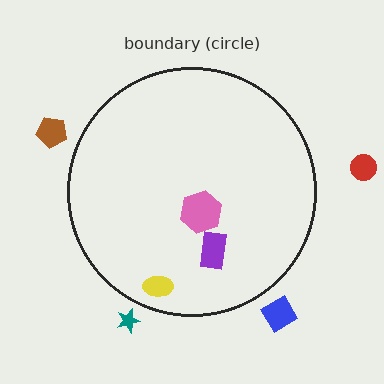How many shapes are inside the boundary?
3 inside, 4 outside.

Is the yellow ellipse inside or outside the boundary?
Inside.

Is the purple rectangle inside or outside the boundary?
Inside.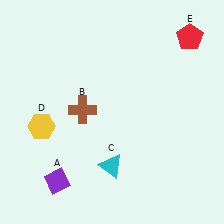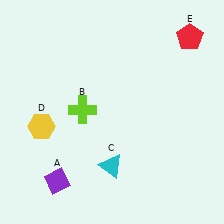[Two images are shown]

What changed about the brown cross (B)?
In Image 1, B is brown. In Image 2, it changed to lime.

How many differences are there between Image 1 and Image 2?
There is 1 difference between the two images.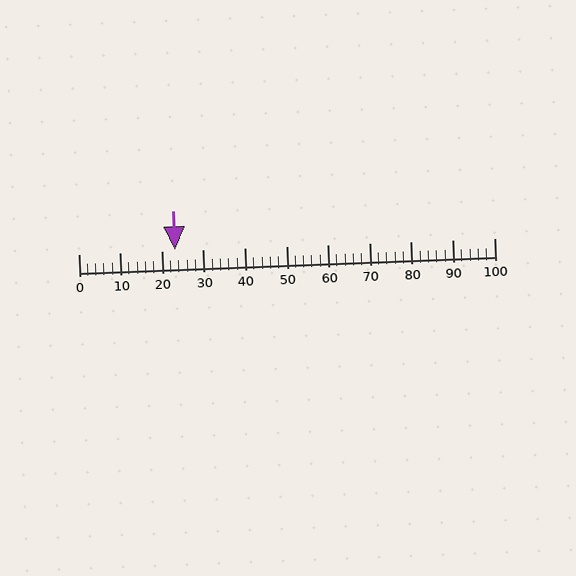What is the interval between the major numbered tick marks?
The major tick marks are spaced 10 units apart.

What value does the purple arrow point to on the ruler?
The purple arrow points to approximately 23.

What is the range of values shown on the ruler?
The ruler shows values from 0 to 100.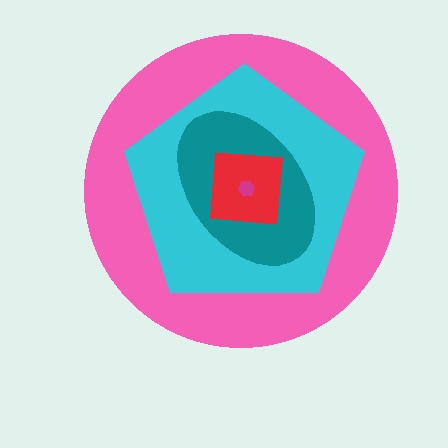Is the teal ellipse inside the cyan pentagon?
Yes.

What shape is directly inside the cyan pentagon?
The teal ellipse.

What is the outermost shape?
The pink circle.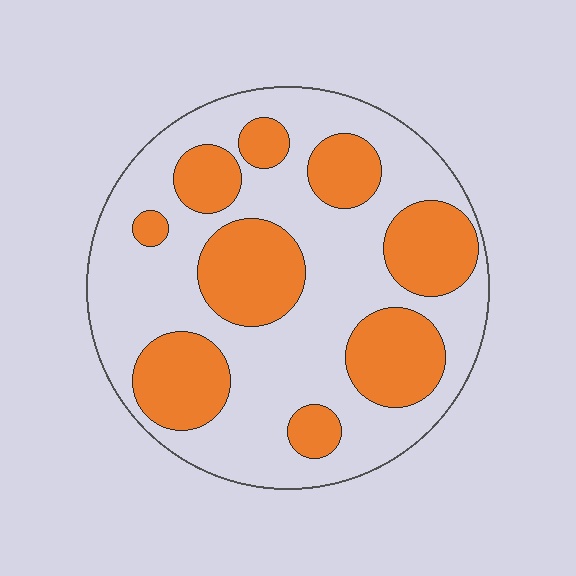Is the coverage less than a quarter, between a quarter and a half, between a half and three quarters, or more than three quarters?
Between a quarter and a half.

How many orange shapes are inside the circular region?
9.